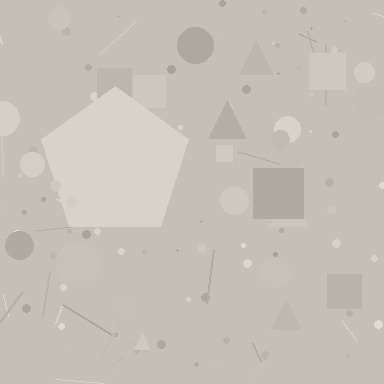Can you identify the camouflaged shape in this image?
The camouflaged shape is a pentagon.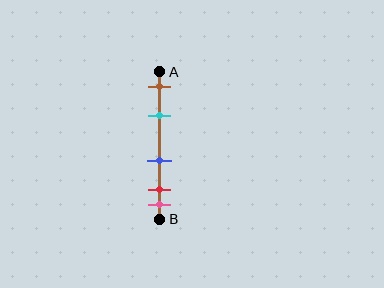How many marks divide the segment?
There are 5 marks dividing the segment.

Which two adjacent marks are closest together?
The red and pink marks are the closest adjacent pair.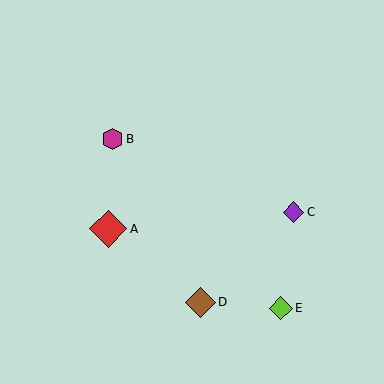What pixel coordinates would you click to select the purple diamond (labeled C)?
Click at (294, 212) to select the purple diamond C.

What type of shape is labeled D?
Shape D is a brown diamond.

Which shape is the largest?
The red diamond (labeled A) is the largest.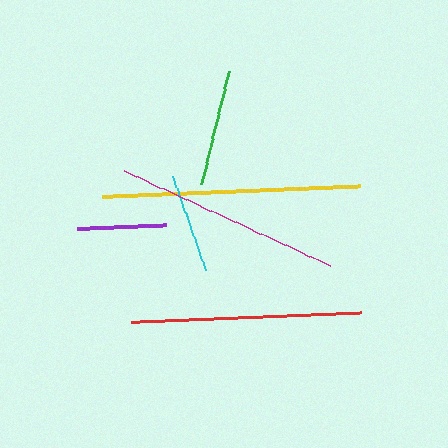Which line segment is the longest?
The yellow line is the longest at approximately 258 pixels.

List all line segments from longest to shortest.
From longest to shortest: yellow, red, magenta, green, cyan, purple.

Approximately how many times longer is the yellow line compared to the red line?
The yellow line is approximately 1.1 times the length of the red line.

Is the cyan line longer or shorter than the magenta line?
The magenta line is longer than the cyan line.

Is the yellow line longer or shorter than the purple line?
The yellow line is longer than the purple line.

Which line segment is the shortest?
The purple line is the shortest at approximately 89 pixels.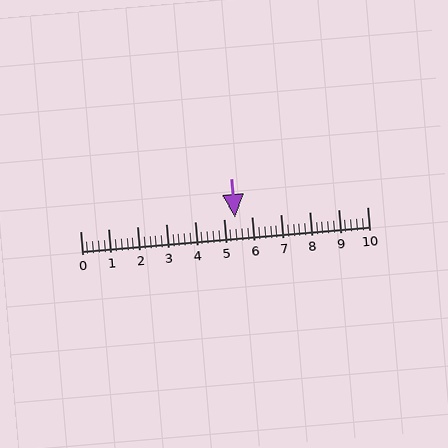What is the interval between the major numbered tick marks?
The major tick marks are spaced 1 units apart.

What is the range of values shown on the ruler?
The ruler shows values from 0 to 10.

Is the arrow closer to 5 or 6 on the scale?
The arrow is closer to 5.